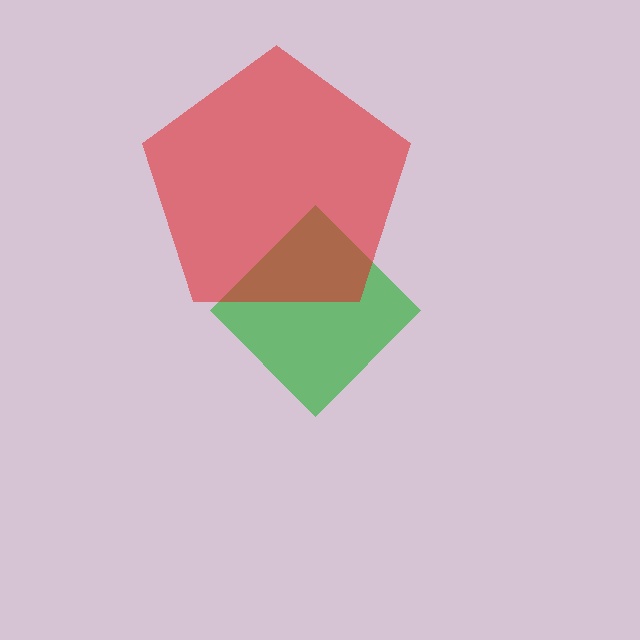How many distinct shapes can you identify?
There are 2 distinct shapes: a green diamond, a red pentagon.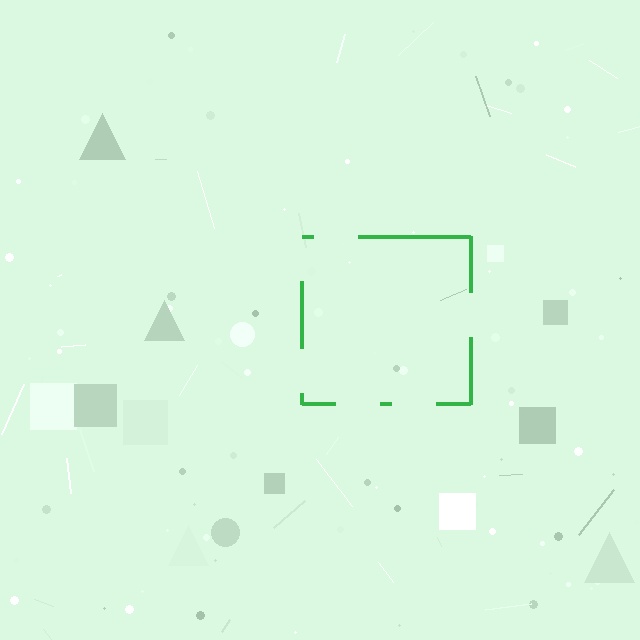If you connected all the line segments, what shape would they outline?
They would outline a square.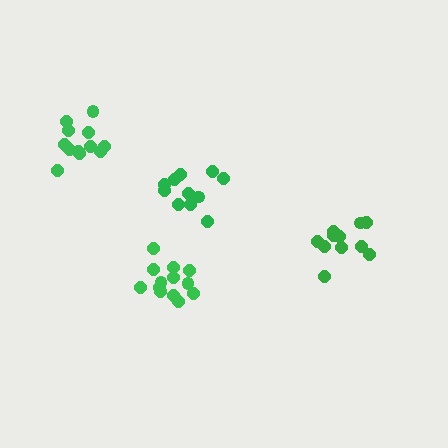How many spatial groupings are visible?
There are 4 spatial groupings.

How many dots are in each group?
Group 1: 12 dots, Group 2: 11 dots, Group 3: 11 dots, Group 4: 13 dots (47 total).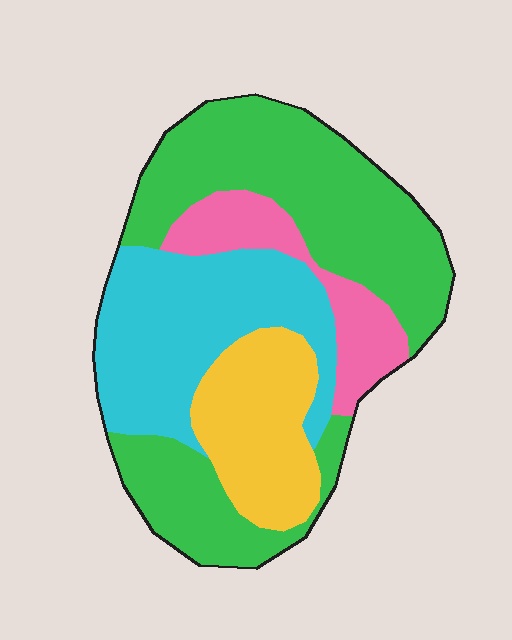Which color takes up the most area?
Green, at roughly 45%.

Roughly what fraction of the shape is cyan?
Cyan takes up about one quarter (1/4) of the shape.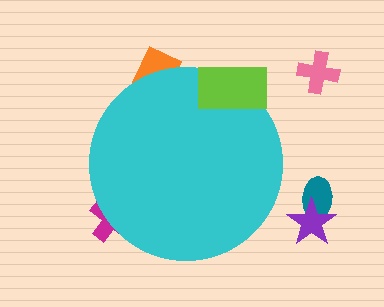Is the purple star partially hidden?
No, the purple star is fully visible.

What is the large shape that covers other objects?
A cyan circle.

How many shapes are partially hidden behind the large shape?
2 shapes are partially hidden.